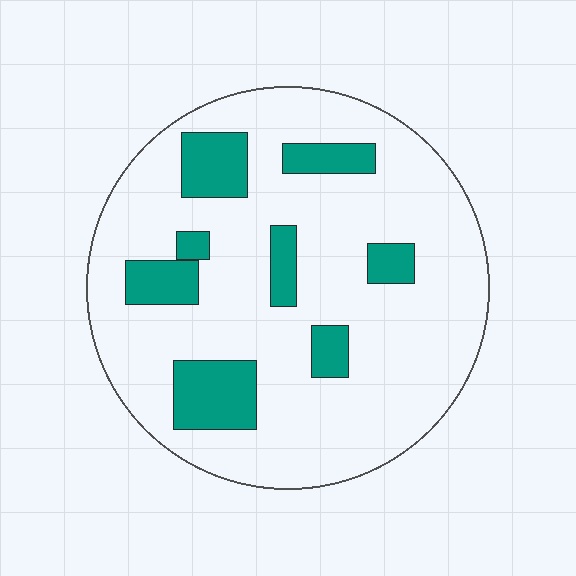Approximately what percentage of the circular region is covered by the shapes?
Approximately 20%.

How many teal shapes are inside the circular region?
8.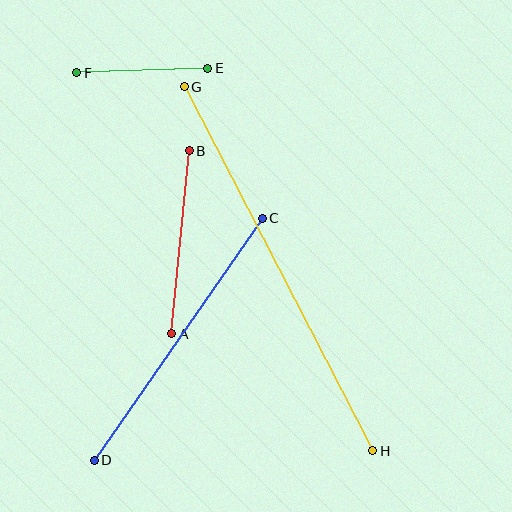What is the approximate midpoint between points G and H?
The midpoint is at approximately (279, 269) pixels.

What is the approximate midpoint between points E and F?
The midpoint is at approximately (142, 70) pixels.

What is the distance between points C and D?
The distance is approximately 294 pixels.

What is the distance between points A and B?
The distance is approximately 184 pixels.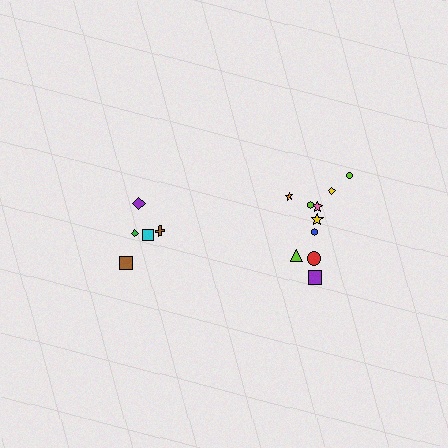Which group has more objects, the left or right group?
The right group.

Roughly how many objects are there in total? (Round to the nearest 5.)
Roughly 15 objects in total.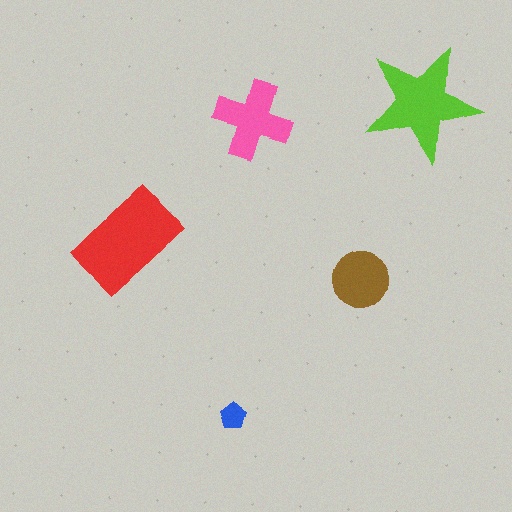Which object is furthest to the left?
The red rectangle is leftmost.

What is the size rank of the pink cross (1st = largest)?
3rd.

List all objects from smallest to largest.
The blue pentagon, the brown circle, the pink cross, the lime star, the red rectangle.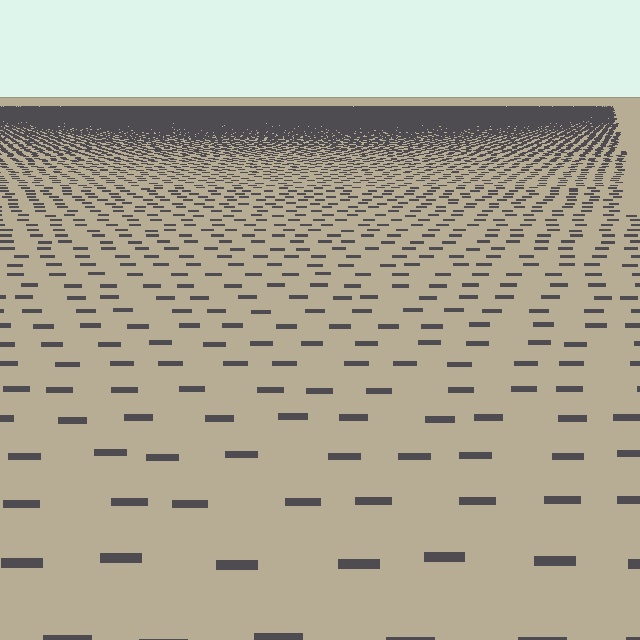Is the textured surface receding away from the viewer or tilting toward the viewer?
The surface is receding away from the viewer. Texture elements get smaller and denser toward the top.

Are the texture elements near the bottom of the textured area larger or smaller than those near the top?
Larger. Near the bottom, elements are closer to the viewer and appear at a bigger on-screen size.